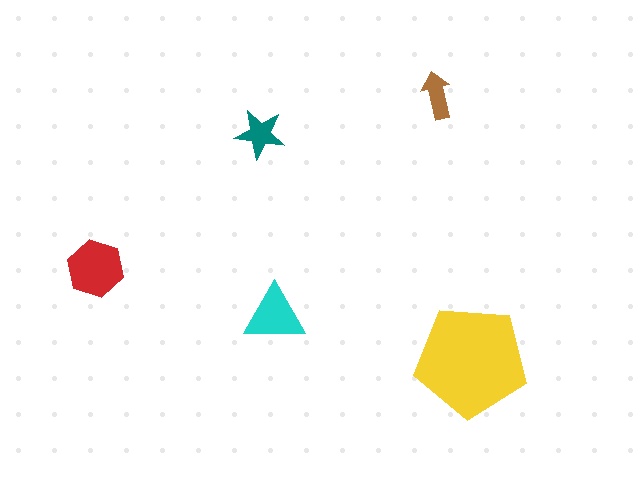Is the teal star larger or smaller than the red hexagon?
Smaller.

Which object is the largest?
The yellow pentagon.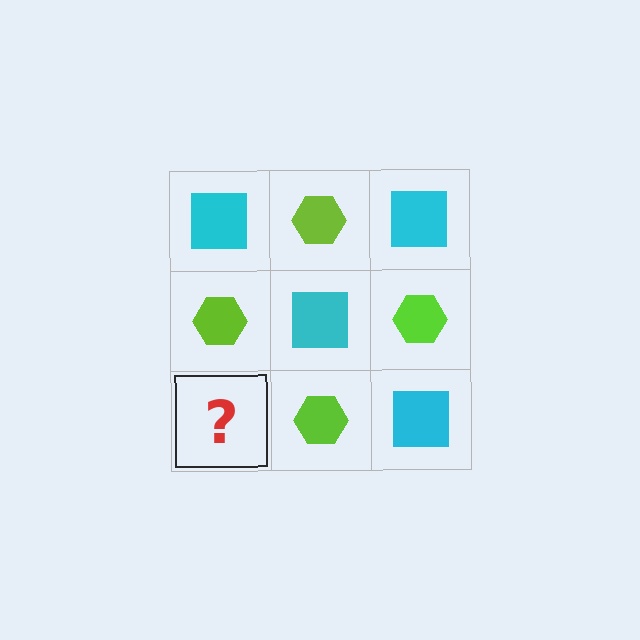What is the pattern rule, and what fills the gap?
The rule is that it alternates cyan square and lime hexagon in a checkerboard pattern. The gap should be filled with a cyan square.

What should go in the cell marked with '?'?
The missing cell should contain a cyan square.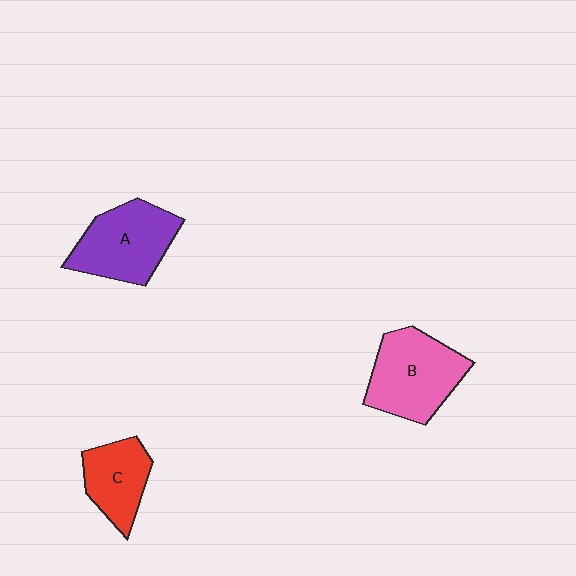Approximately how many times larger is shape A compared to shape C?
Approximately 1.4 times.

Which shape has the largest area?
Shape B (pink).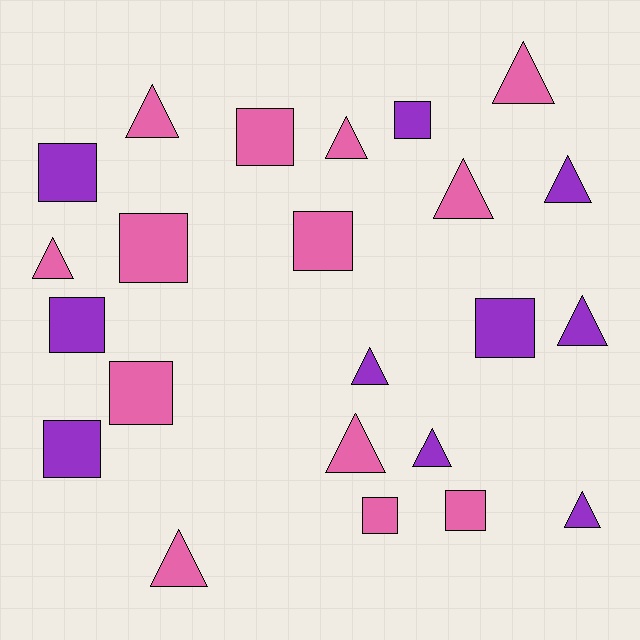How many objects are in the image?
There are 23 objects.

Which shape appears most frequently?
Triangle, with 12 objects.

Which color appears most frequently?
Pink, with 13 objects.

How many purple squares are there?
There are 5 purple squares.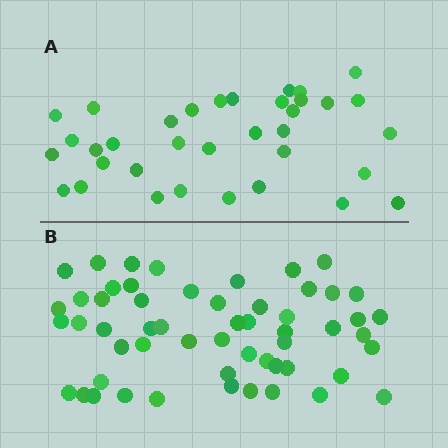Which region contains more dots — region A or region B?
Region B (the bottom region) has more dots.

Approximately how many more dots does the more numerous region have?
Region B has approximately 20 more dots than region A.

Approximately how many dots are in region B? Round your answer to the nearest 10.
About 60 dots. (The exact count is 55, which rounds to 60.)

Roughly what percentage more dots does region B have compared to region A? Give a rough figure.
About 55% more.